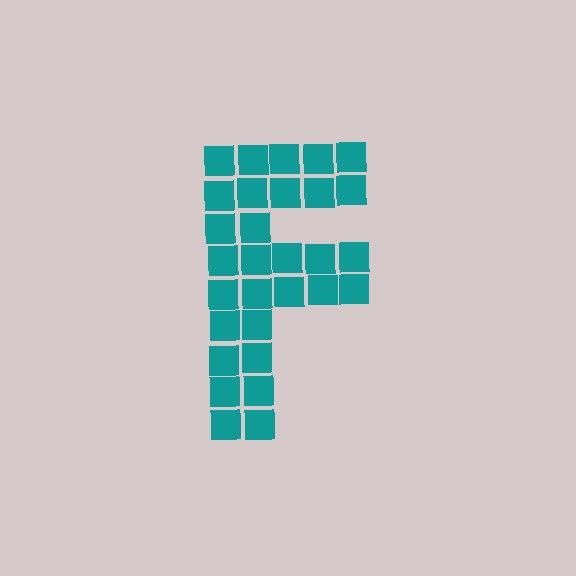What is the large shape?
The large shape is the letter F.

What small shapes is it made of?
It is made of small squares.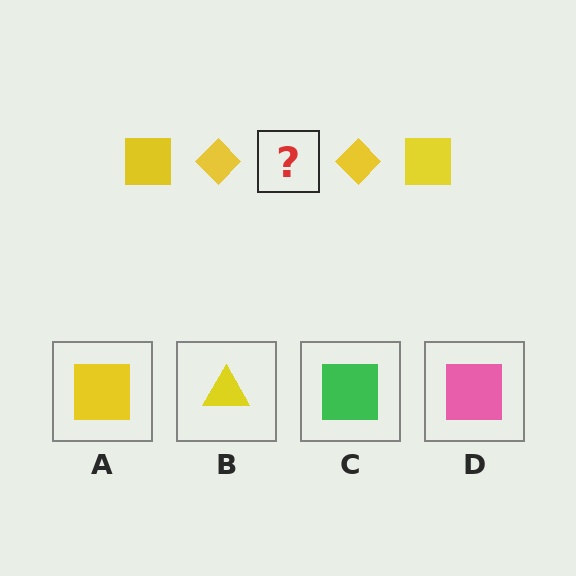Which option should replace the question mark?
Option A.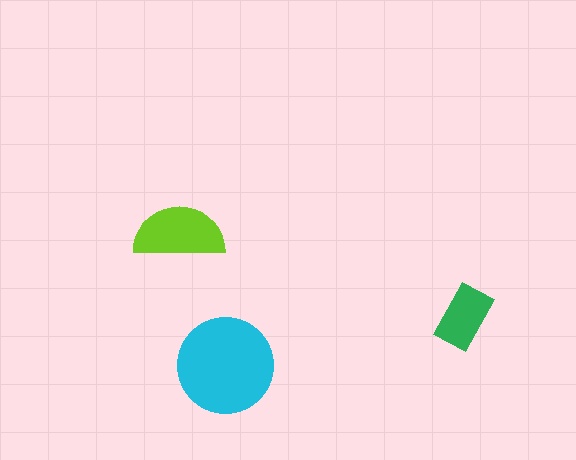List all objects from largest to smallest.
The cyan circle, the lime semicircle, the green rectangle.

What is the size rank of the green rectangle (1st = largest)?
3rd.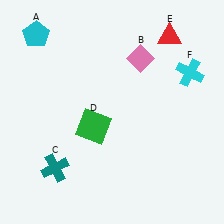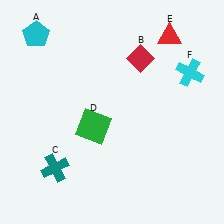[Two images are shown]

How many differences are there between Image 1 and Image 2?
There is 1 difference between the two images.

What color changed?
The diamond (B) changed from pink in Image 1 to red in Image 2.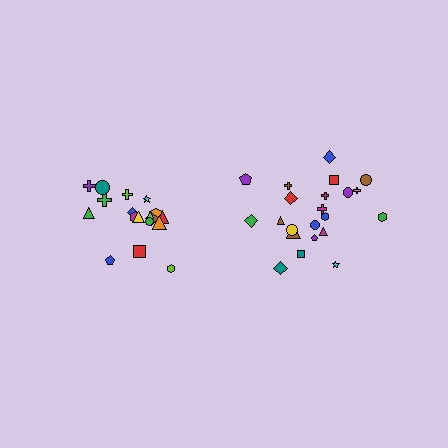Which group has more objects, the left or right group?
The right group.